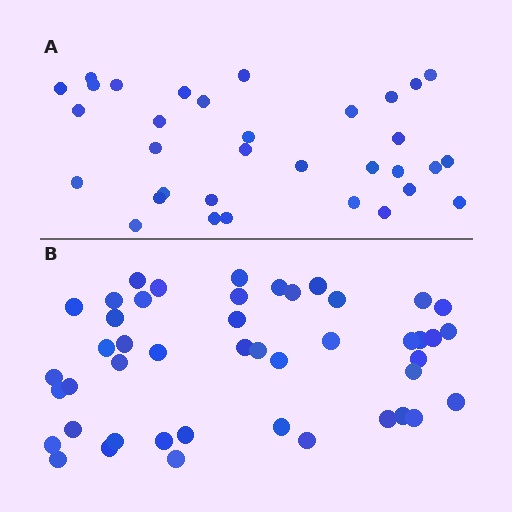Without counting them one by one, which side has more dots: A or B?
Region B (the bottom region) has more dots.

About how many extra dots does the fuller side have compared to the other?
Region B has approximately 15 more dots than region A.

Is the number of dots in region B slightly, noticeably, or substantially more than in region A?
Region B has noticeably more, but not dramatically so. The ratio is roughly 1.4 to 1.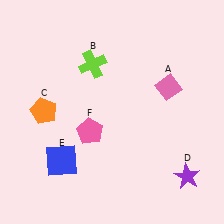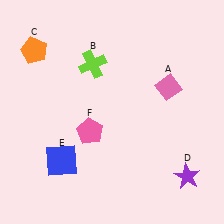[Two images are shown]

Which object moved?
The orange pentagon (C) moved up.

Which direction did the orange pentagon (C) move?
The orange pentagon (C) moved up.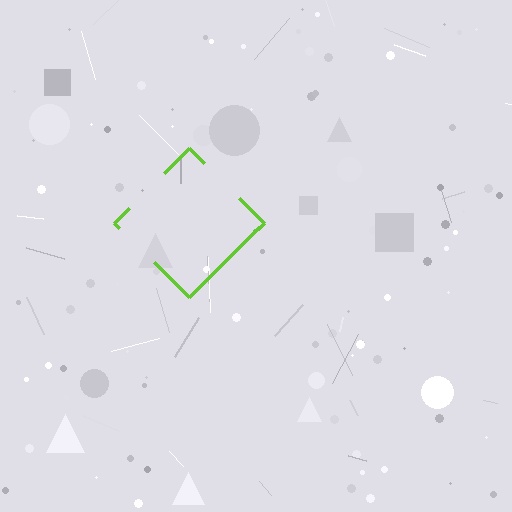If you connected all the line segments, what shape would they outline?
They would outline a diamond.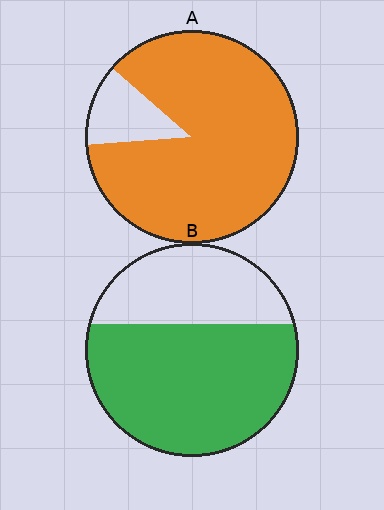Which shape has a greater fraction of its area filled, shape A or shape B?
Shape A.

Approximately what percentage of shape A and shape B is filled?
A is approximately 90% and B is approximately 65%.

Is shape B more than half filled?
Yes.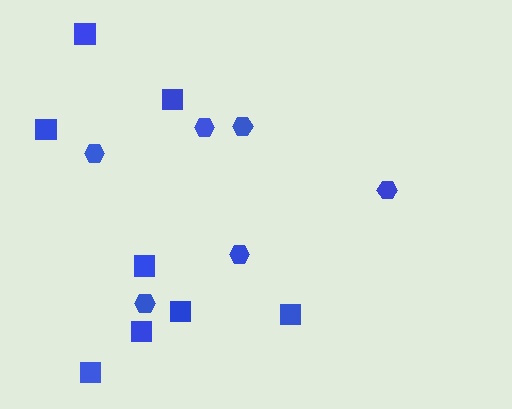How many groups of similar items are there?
There are 2 groups: one group of hexagons (6) and one group of squares (8).